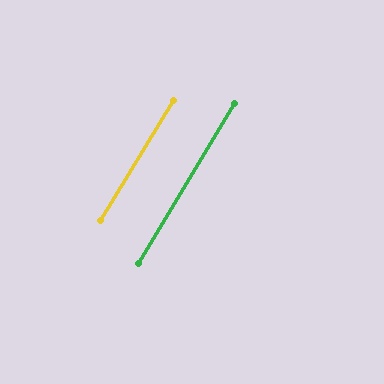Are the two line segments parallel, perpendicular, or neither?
Parallel — their directions differ by only 0.1°.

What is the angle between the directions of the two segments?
Approximately 0 degrees.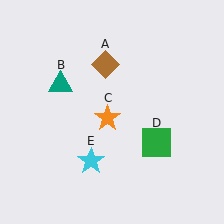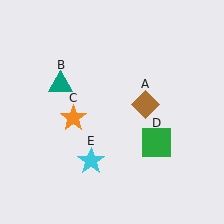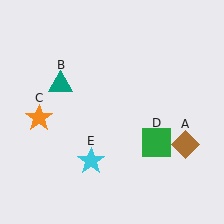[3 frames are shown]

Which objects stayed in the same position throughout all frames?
Teal triangle (object B) and green square (object D) and cyan star (object E) remained stationary.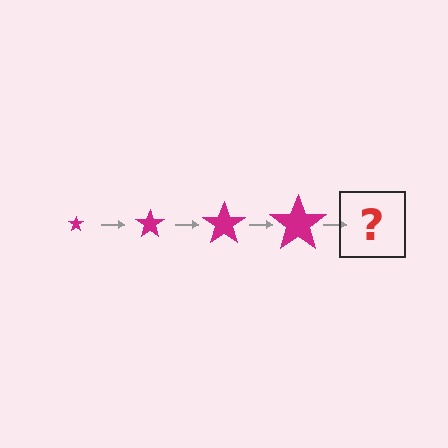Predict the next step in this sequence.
The next step is a magenta star, larger than the previous one.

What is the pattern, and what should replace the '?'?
The pattern is that the star gets progressively larger each step. The '?' should be a magenta star, larger than the previous one.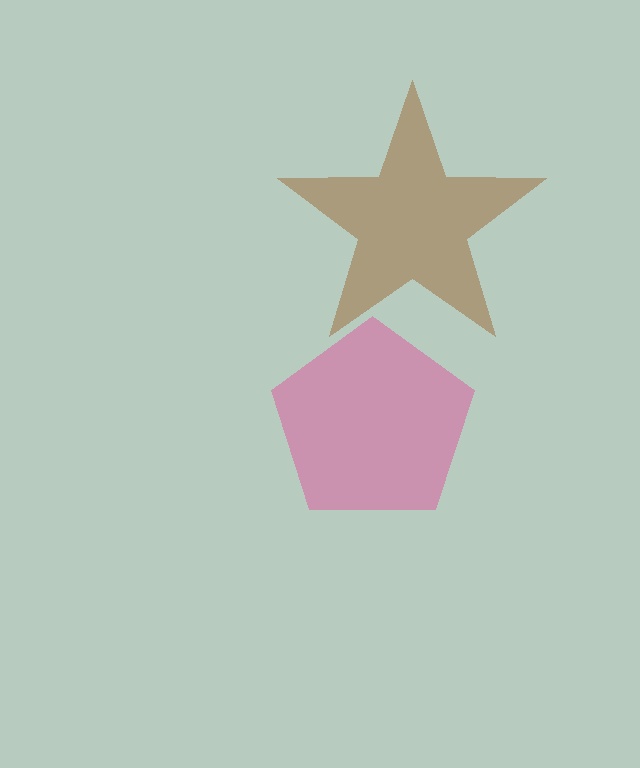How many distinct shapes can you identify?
There are 2 distinct shapes: a brown star, a pink pentagon.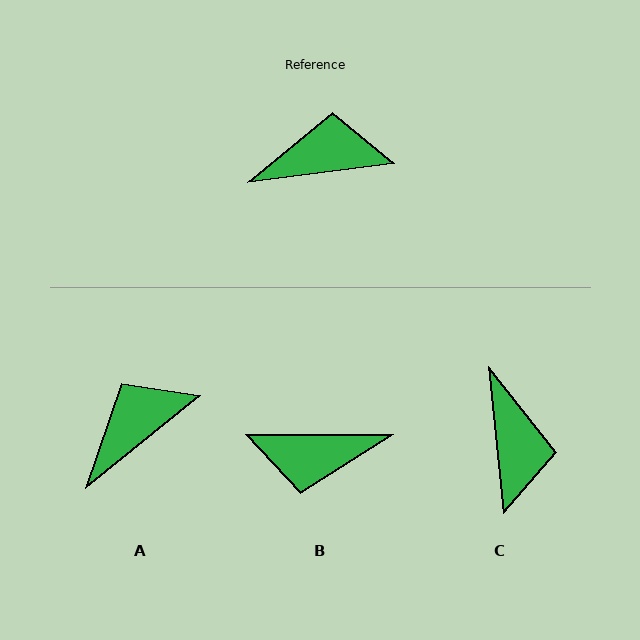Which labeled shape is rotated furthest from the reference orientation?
B, about 173 degrees away.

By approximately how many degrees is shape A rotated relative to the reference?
Approximately 32 degrees counter-clockwise.